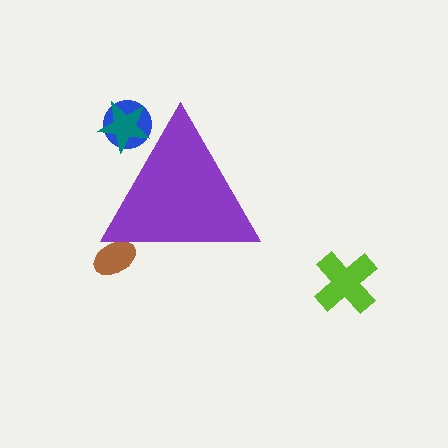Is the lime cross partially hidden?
No, the lime cross is fully visible.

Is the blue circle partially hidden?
Yes, the blue circle is partially hidden behind the purple triangle.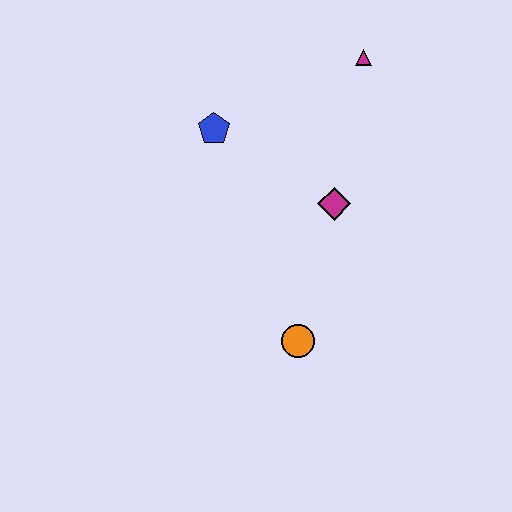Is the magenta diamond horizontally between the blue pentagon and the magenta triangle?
Yes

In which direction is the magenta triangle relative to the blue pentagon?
The magenta triangle is to the right of the blue pentagon.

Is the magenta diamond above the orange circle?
Yes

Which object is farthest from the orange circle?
The magenta triangle is farthest from the orange circle.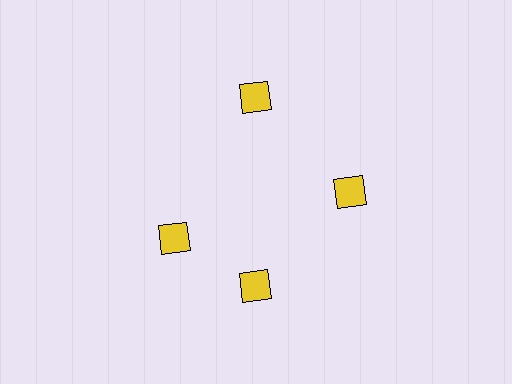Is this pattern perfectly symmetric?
No. The 4 yellow squares are arranged in a ring, but one element near the 9 o'clock position is rotated out of alignment along the ring, breaking the 4-fold rotational symmetry.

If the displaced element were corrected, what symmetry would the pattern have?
It would have 4-fold rotational symmetry — the pattern would map onto itself every 90 degrees.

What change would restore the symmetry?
The symmetry would be restored by rotating it back into even spacing with its neighbors so that all 4 squares sit at equal angles and equal distance from the center.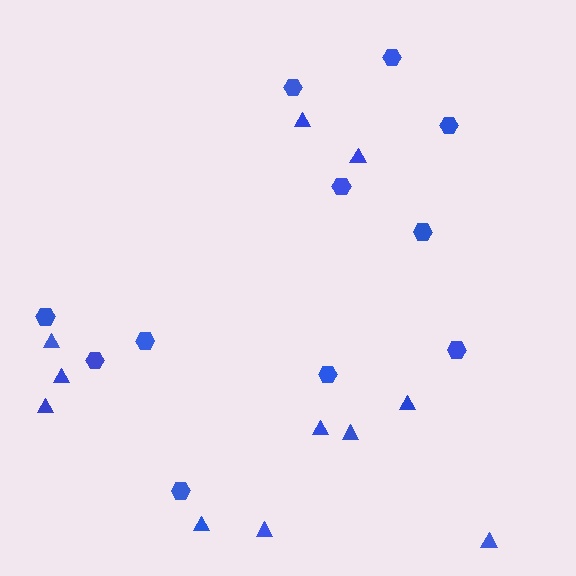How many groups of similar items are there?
There are 2 groups: one group of hexagons (11) and one group of triangles (11).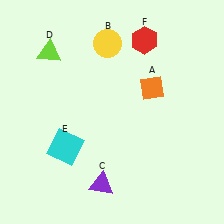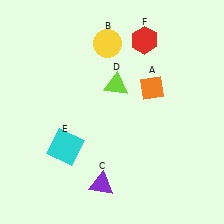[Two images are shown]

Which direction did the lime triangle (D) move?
The lime triangle (D) moved right.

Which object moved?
The lime triangle (D) moved right.